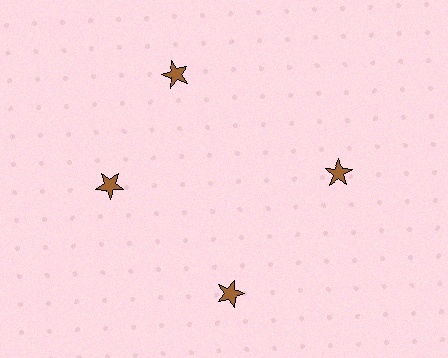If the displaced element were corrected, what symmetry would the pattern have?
It would have 4-fold rotational symmetry — the pattern would map onto itself every 90 degrees.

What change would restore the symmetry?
The symmetry would be restored by rotating it back into even spacing with its neighbors so that all 4 stars sit at equal angles and equal distance from the center.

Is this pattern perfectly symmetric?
No. The 4 brown stars are arranged in a ring, but one element near the 12 o'clock position is rotated out of alignment along the ring, breaking the 4-fold rotational symmetry.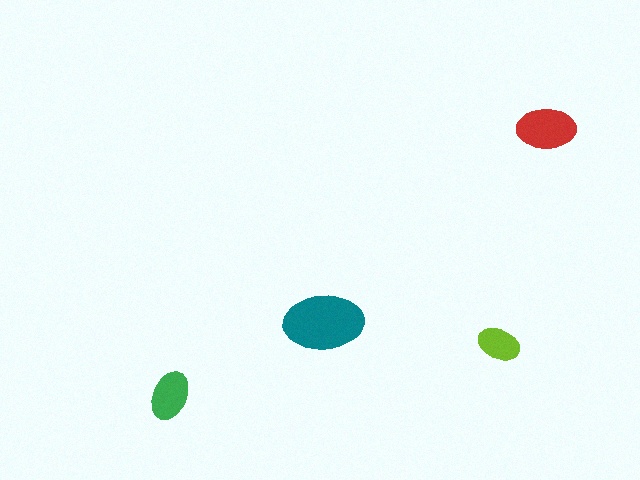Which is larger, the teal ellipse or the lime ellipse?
The teal one.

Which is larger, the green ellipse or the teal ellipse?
The teal one.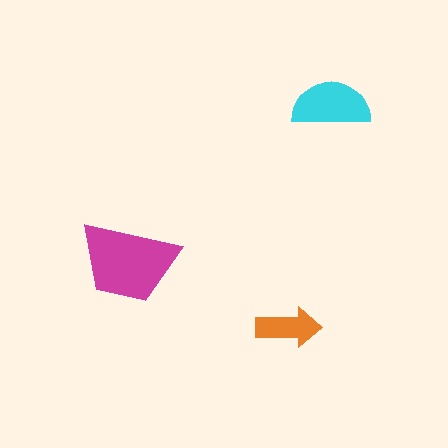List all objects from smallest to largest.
The orange arrow, the cyan semicircle, the magenta trapezoid.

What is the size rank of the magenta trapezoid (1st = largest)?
1st.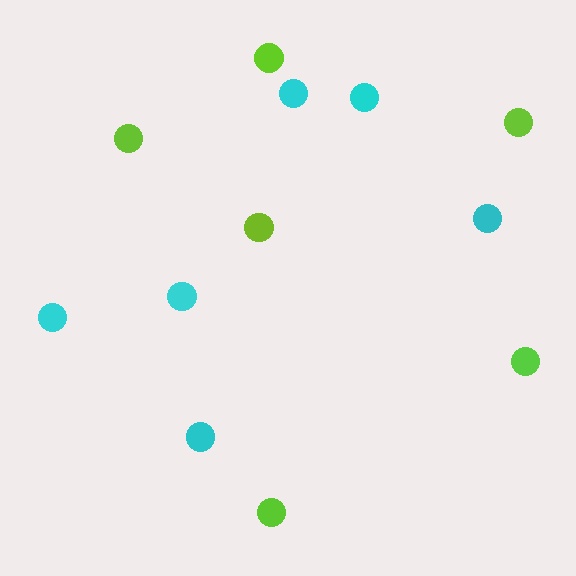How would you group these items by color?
There are 2 groups: one group of cyan circles (6) and one group of lime circles (6).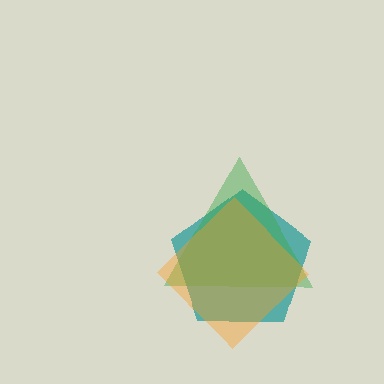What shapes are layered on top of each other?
The layered shapes are: a teal pentagon, a green triangle, an orange diamond.